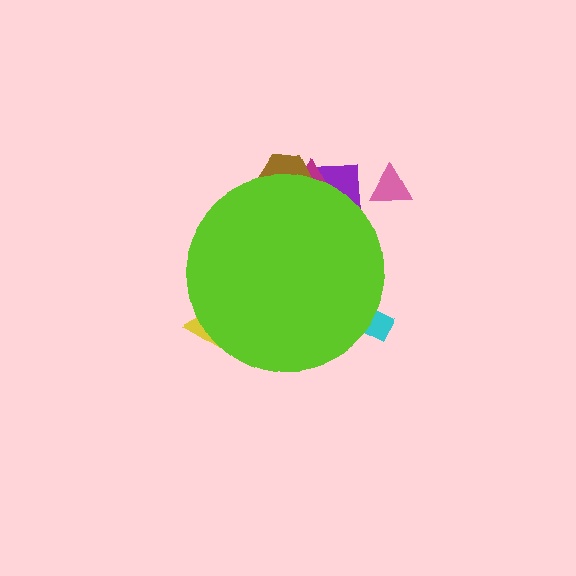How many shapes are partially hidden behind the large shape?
5 shapes are partially hidden.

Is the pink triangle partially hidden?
No, the pink triangle is fully visible.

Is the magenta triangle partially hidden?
Yes, the magenta triangle is partially hidden behind the lime circle.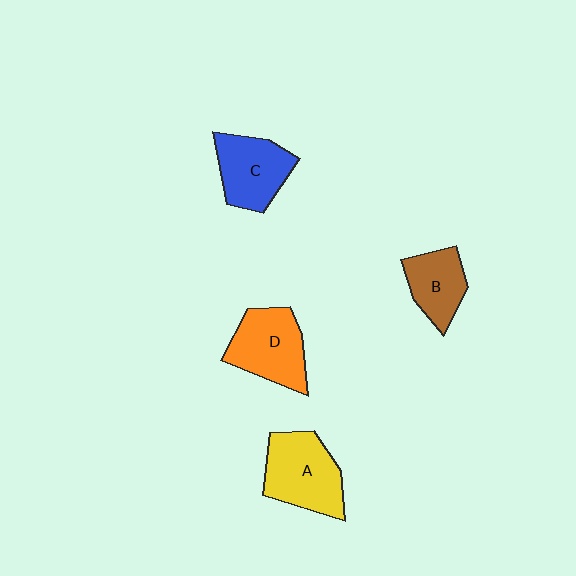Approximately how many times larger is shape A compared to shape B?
Approximately 1.5 times.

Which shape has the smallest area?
Shape B (brown).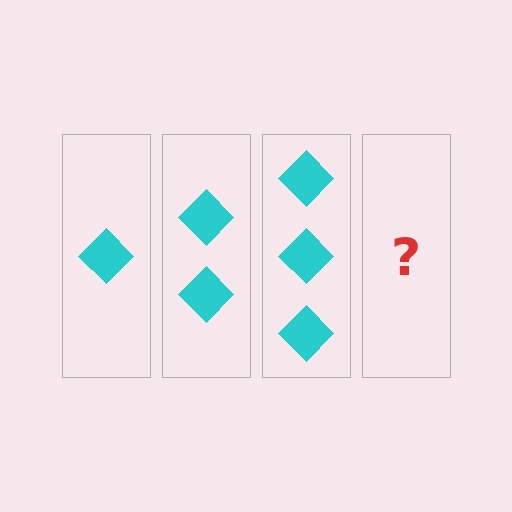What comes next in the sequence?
The next element should be 4 diamonds.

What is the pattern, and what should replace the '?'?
The pattern is that each step adds one more diamond. The '?' should be 4 diamonds.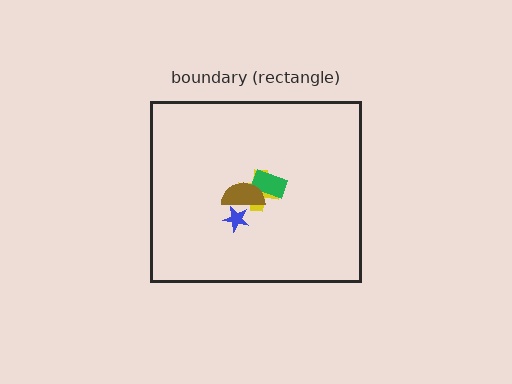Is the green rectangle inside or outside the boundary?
Inside.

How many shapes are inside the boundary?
4 inside, 0 outside.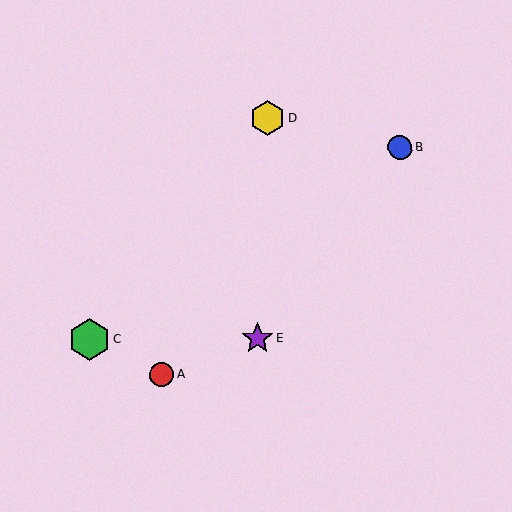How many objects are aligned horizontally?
2 objects (C, E) are aligned horizontally.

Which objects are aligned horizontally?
Objects C, E are aligned horizontally.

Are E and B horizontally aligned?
No, E is at y≈338 and B is at y≈147.